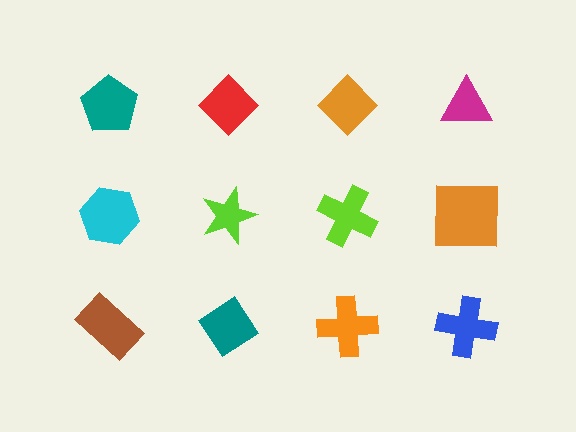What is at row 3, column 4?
A blue cross.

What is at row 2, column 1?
A cyan hexagon.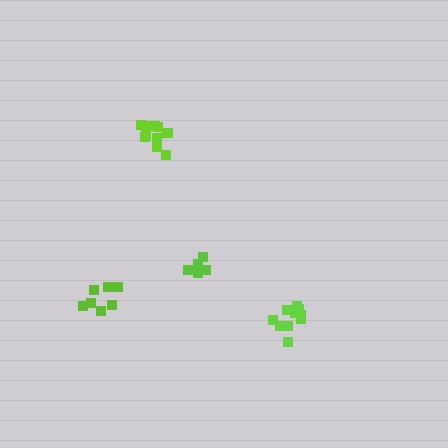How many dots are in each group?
Group 1: 7 dots, Group 2: 5 dots, Group 3: 10 dots, Group 4: 10 dots (32 total).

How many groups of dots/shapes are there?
There are 4 groups.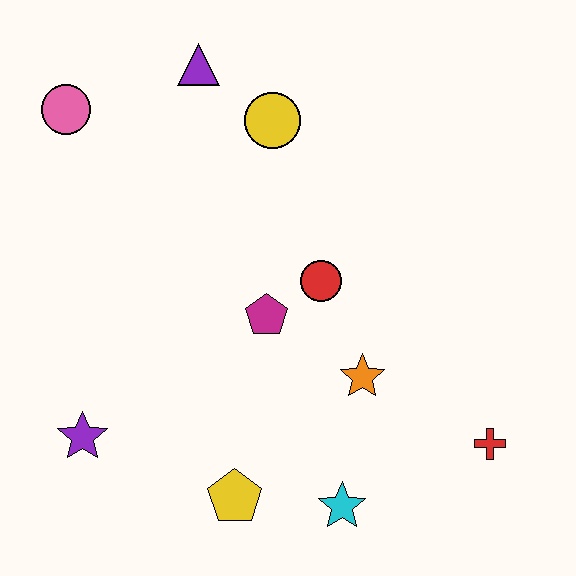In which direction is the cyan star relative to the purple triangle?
The cyan star is below the purple triangle.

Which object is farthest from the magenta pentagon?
The pink circle is farthest from the magenta pentagon.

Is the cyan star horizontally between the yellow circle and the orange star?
Yes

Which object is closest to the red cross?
The orange star is closest to the red cross.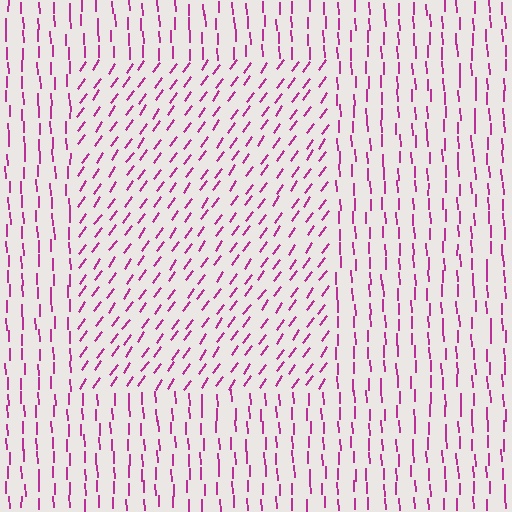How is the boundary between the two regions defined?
The boundary is defined purely by a change in line orientation (approximately 38 degrees difference). All lines are the same color and thickness.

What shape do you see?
I see a rectangle.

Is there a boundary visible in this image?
Yes, there is a texture boundary formed by a change in line orientation.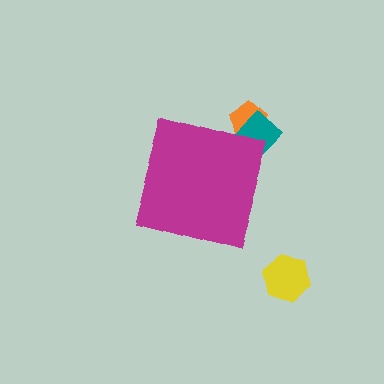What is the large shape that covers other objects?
A magenta square.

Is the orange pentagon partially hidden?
Yes, the orange pentagon is partially hidden behind the magenta square.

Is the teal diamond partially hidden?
Yes, the teal diamond is partially hidden behind the magenta square.